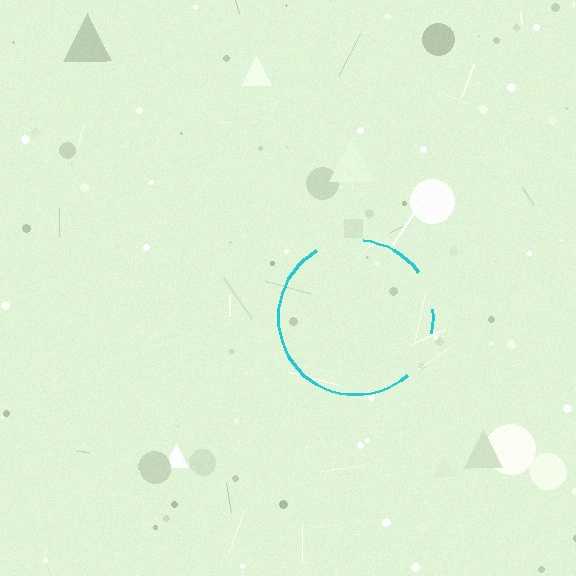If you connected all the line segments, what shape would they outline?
They would outline a circle.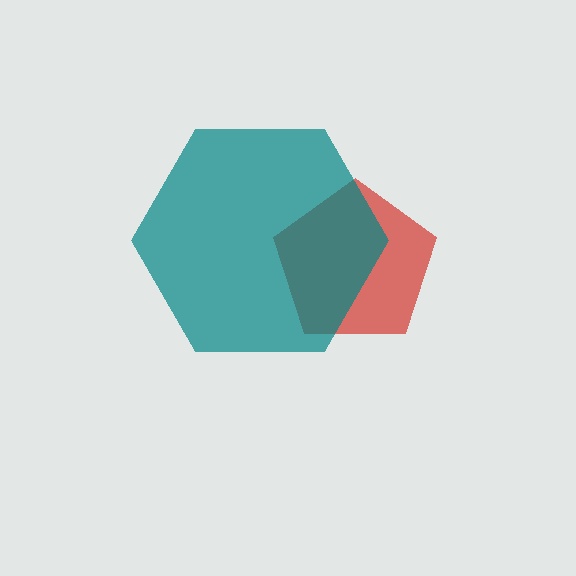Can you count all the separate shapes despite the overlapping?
Yes, there are 2 separate shapes.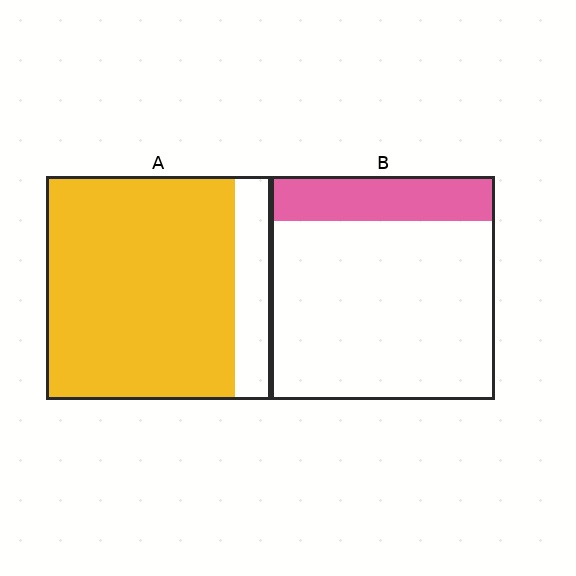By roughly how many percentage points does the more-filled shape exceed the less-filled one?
By roughly 65 percentage points (A over B).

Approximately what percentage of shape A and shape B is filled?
A is approximately 85% and B is approximately 20%.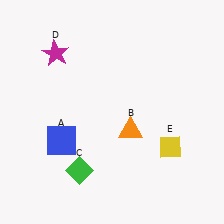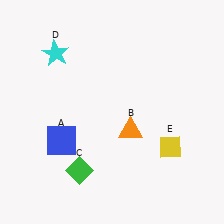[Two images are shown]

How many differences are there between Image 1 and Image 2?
There is 1 difference between the two images.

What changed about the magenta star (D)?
In Image 1, D is magenta. In Image 2, it changed to cyan.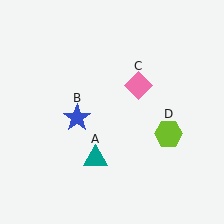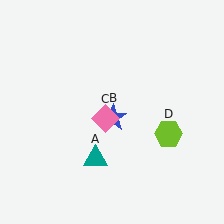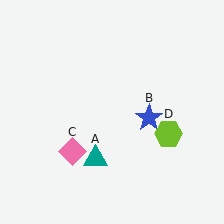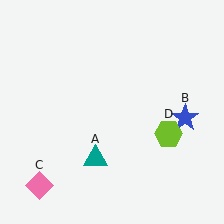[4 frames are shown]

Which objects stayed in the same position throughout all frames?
Teal triangle (object A) and lime hexagon (object D) remained stationary.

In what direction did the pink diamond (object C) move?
The pink diamond (object C) moved down and to the left.